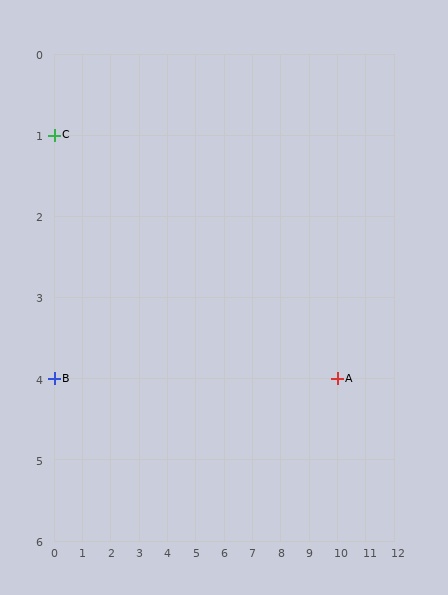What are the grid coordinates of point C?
Point C is at grid coordinates (0, 1).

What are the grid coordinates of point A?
Point A is at grid coordinates (10, 4).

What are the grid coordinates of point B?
Point B is at grid coordinates (0, 4).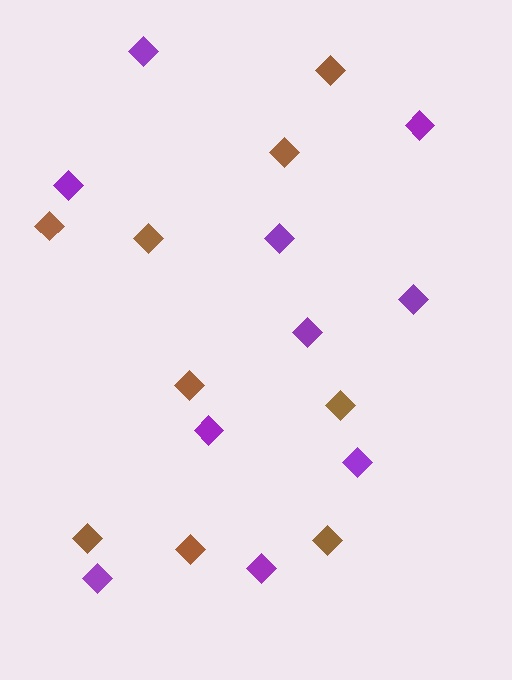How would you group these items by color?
There are 2 groups: one group of purple diamonds (10) and one group of brown diamonds (9).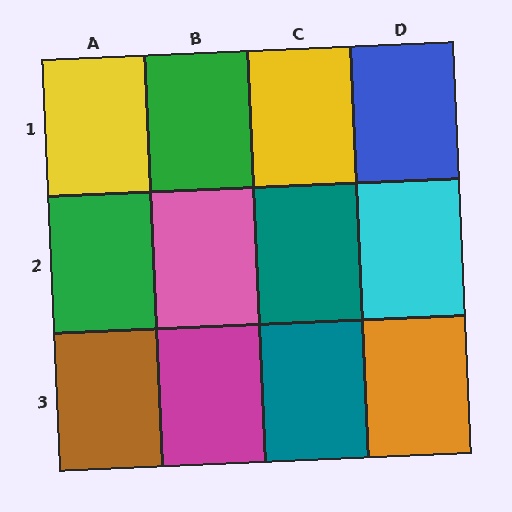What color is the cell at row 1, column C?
Yellow.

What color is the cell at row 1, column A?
Yellow.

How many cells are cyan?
1 cell is cyan.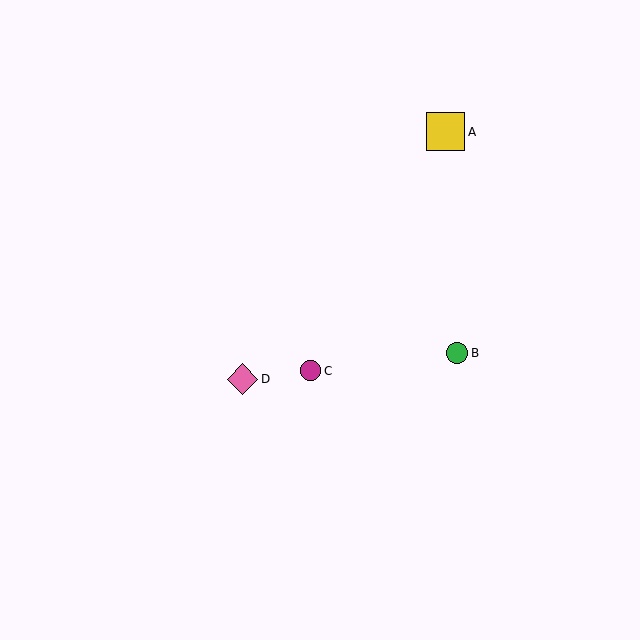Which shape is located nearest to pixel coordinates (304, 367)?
The magenta circle (labeled C) at (311, 371) is nearest to that location.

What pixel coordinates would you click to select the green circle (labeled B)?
Click at (457, 353) to select the green circle B.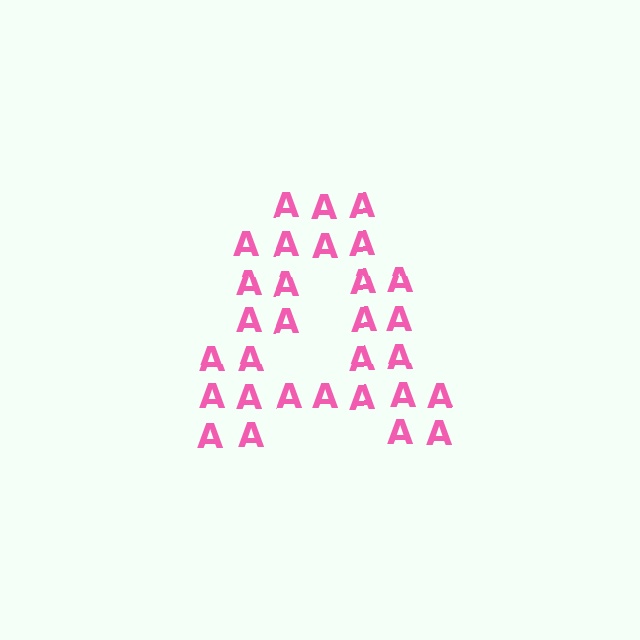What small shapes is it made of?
It is made of small letter A's.